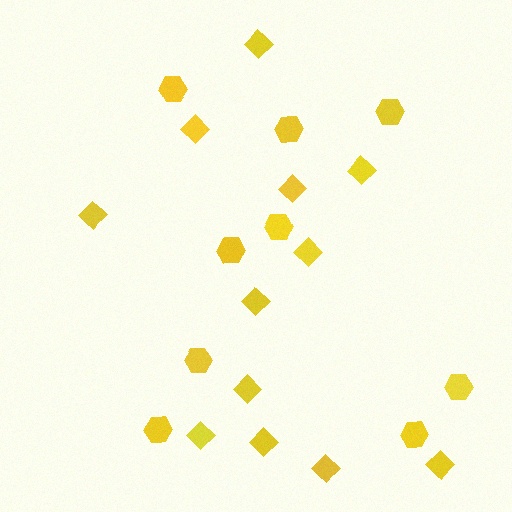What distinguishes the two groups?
There are 2 groups: one group of hexagons (9) and one group of diamonds (12).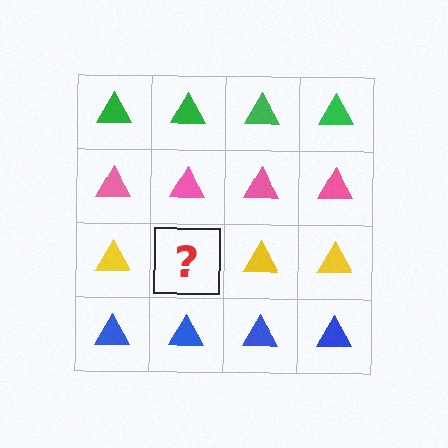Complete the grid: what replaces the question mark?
The question mark should be replaced with a yellow triangle.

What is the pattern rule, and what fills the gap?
The rule is that each row has a consistent color. The gap should be filled with a yellow triangle.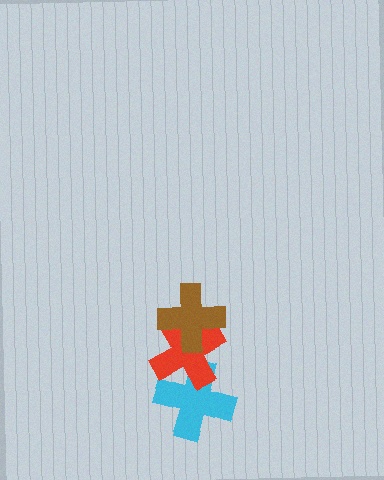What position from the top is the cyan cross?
The cyan cross is 3rd from the top.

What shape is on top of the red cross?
The brown cross is on top of the red cross.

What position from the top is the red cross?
The red cross is 2nd from the top.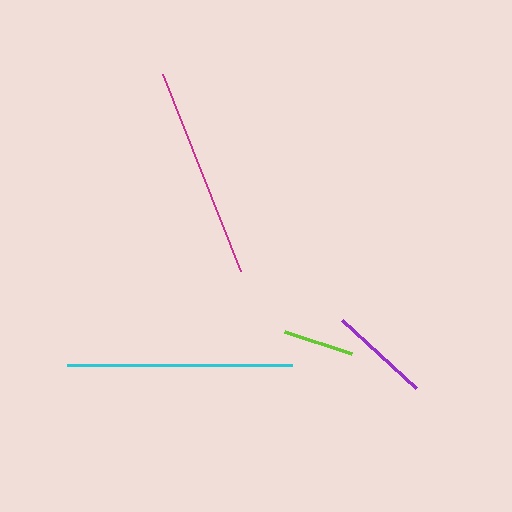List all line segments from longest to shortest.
From longest to shortest: cyan, magenta, purple, lime.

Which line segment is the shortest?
The lime line is the shortest at approximately 70 pixels.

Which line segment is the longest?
The cyan line is the longest at approximately 225 pixels.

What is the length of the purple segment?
The purple segment is approximately 101 pixels long.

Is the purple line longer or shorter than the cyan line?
The cyan line is longer than the purple line.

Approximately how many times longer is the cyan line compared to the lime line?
The cyan line is approximately 3.2 times the length of the lime line.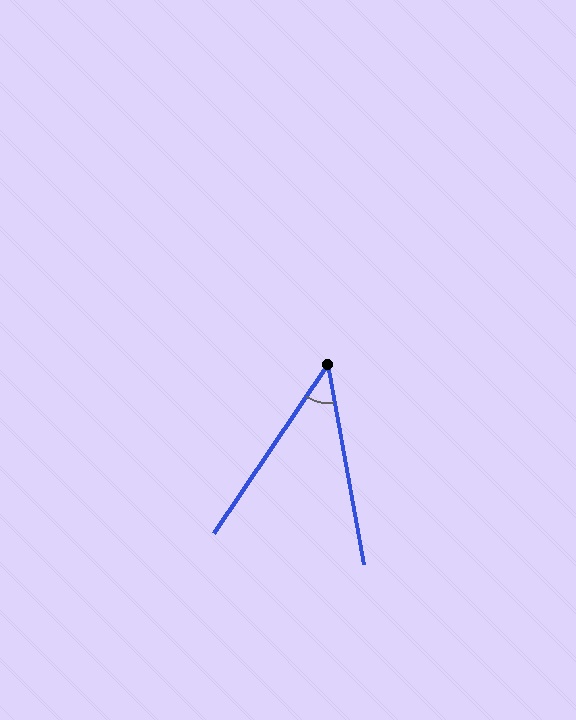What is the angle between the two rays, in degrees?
Approximately 44 degrees.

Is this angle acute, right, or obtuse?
It is acute.